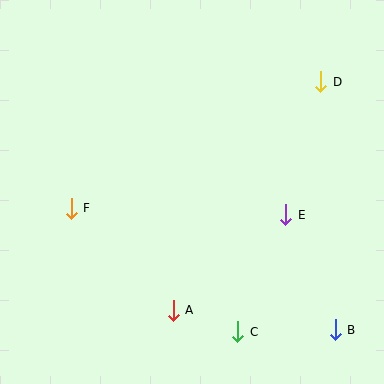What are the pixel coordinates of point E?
Point E is at (286, 215).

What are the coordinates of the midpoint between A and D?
The midpoint between A and D is at (247, 196).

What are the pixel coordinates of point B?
Point B is at (335, 330).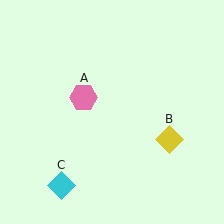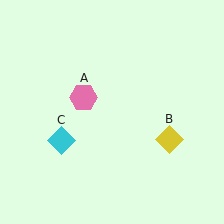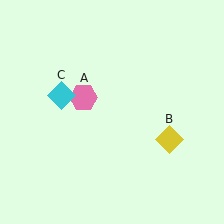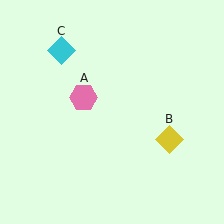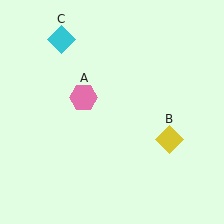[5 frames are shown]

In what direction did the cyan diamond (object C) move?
The cyan diamond (object C) moved up.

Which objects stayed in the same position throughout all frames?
Pink hexagon (object A) and yellow diamond (object B) remained stationary.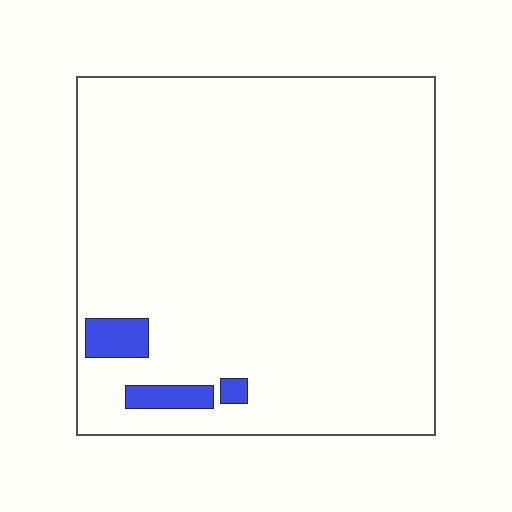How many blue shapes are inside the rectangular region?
3.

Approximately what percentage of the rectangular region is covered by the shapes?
Approximately 5%.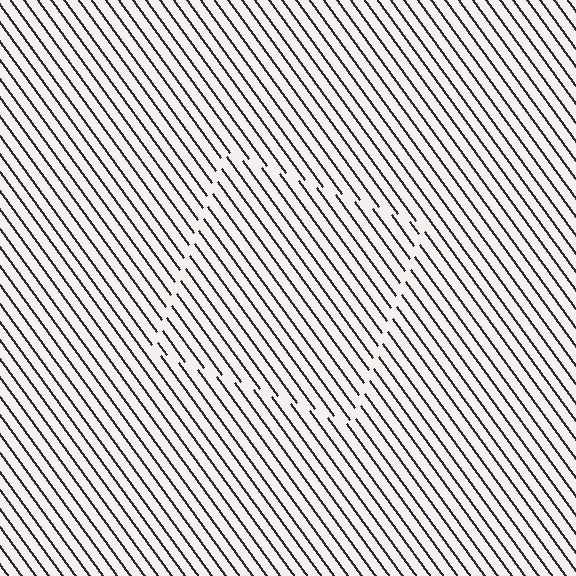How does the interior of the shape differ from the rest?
The interior of the shape contains the same grating, shifted by half a period — the contour is defined by the phase discontinuity where line-ends from the inner and outer gratings abut.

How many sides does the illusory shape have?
4 sides — the line-ends trace a square.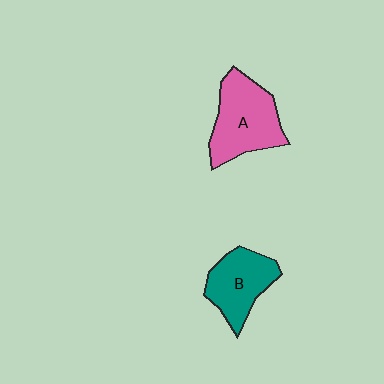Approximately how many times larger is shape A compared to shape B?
Approximately 1.3 times.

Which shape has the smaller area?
Shape B (teal).